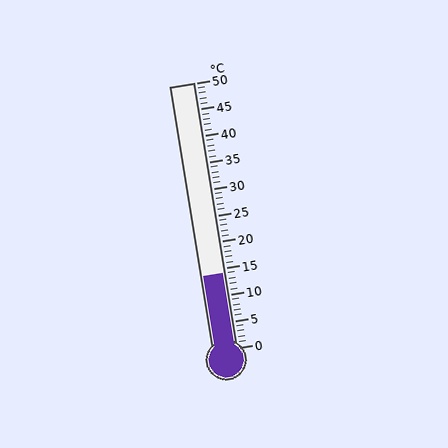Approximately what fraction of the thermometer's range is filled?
The thermometer is filled to approximately 30% of its range.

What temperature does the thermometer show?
The thermometer shows approximately 14°C.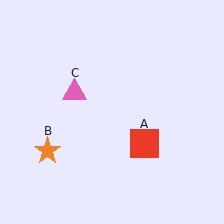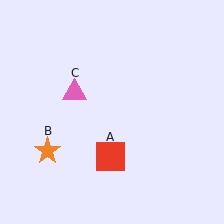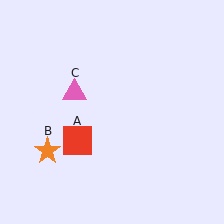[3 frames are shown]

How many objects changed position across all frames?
1 object changed position: red square (object A).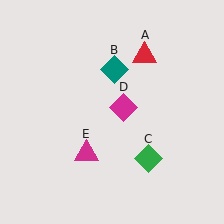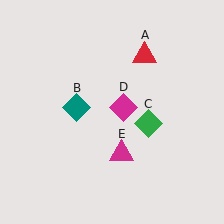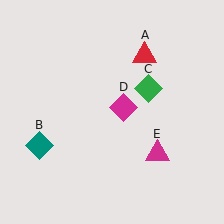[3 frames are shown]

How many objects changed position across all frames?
3 objects changed position: teal diamond (object B), green diamond (object C), magenta triangle (object E).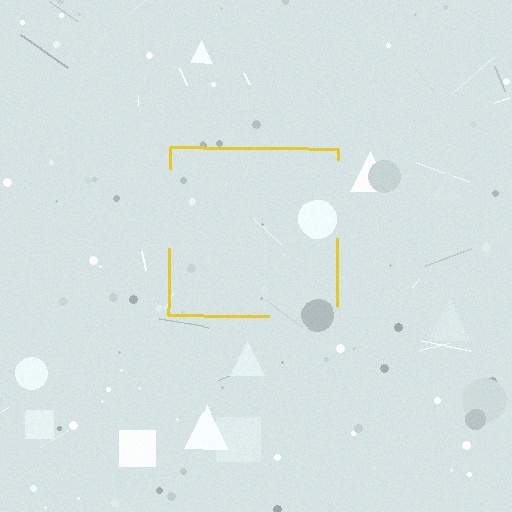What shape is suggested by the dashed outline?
The dashed outline suggests a square.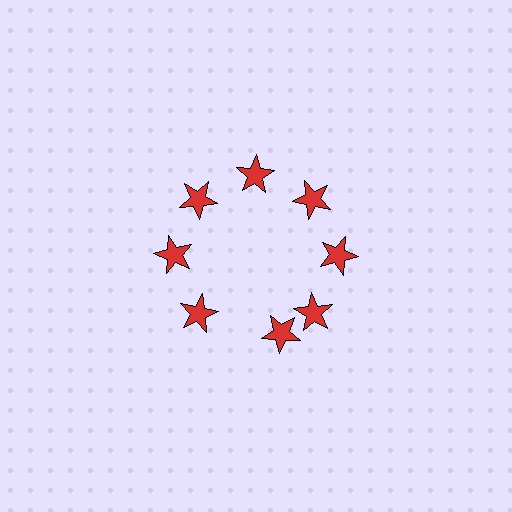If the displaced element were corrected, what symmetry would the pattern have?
It would have 8-fold rotational symmetry — the pattern would map onto itself every 45 degrees.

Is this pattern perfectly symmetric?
No. The 8 red stars are arranged in a ring, but one element near the 6 o'clock position is rotated out of alignment along the ring, breaking the 8-fold rotational symmetry.